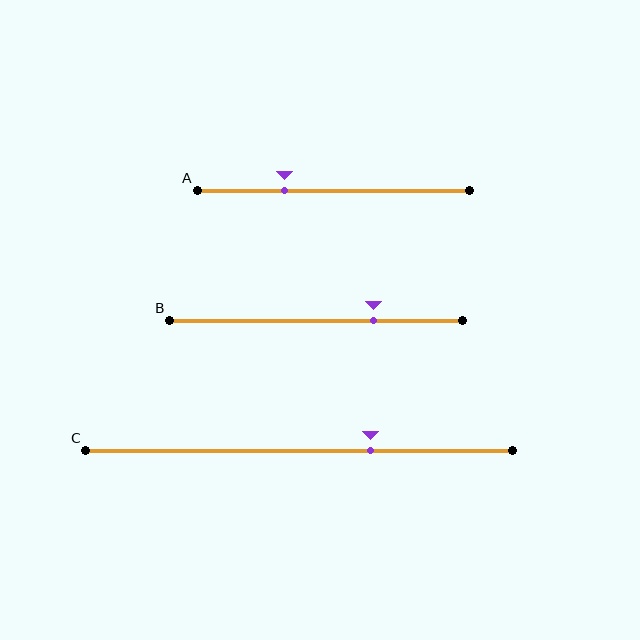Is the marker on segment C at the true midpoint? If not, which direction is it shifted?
No, the marker on segment C is shifted to the right by about 17% of the segment length.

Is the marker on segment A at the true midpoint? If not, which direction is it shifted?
No, the marker on segment A is shifted to the left by about 18% of the segment length.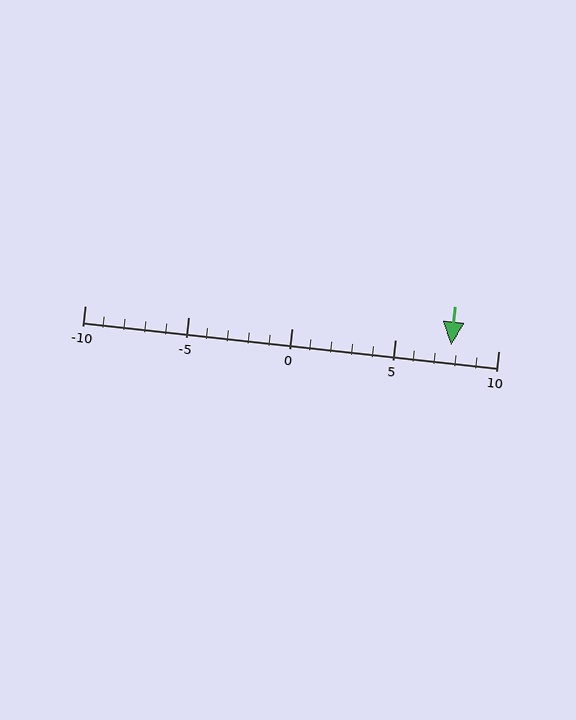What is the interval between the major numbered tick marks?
The major tick marks are spaced 5 units apart.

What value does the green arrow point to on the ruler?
The green arrow points to approximately 8.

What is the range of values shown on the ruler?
The ruler shows values from -10 to 10.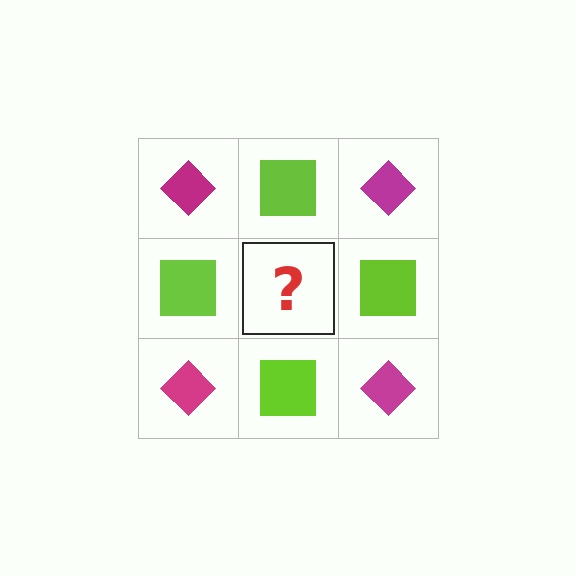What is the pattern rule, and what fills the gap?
The rule is that it alternates magenta diamond and lime square in a checkerboard pattern. The gap should be filled with a magenta diamond.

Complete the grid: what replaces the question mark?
The question mark should be replaced with a magenta diamond.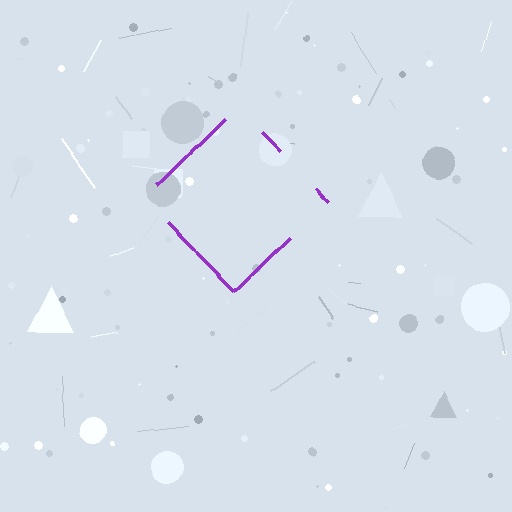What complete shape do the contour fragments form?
The contour fragments form a diamond.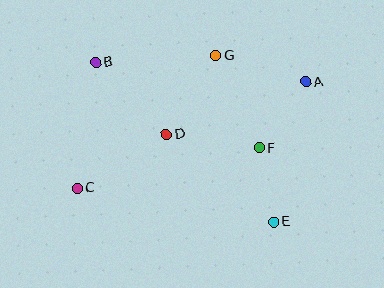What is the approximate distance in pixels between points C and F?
The distance between C and F is approximately 187 pixels.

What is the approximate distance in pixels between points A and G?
The distance between A and G is approximately 93 pixels.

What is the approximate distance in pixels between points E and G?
The distance between E and G is approximately 176 pixels.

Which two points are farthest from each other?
Points A and C are farthest from each other.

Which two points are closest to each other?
Points E and F are closest to each other.